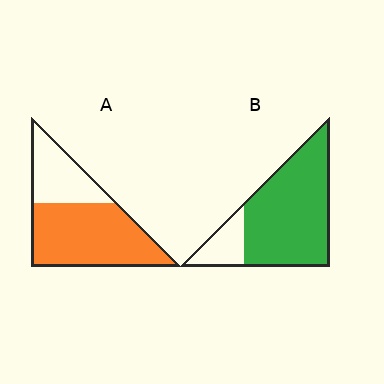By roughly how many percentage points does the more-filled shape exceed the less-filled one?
By roughly 15 percentage points (B over A).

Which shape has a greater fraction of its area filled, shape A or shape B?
Shape B.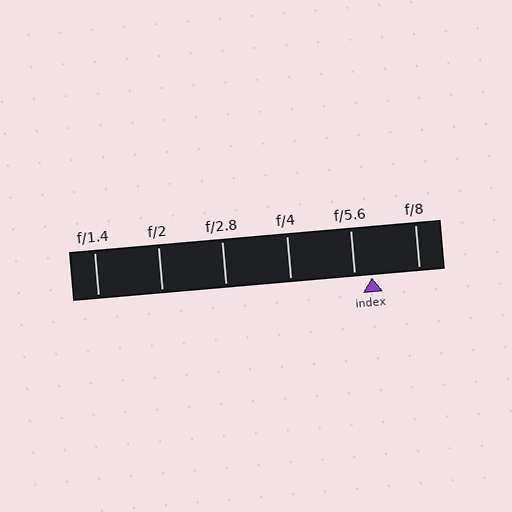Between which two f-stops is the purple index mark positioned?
The index mark is between f/5.6 and f/8.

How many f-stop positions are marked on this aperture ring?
There are 6 f-stop positions marked.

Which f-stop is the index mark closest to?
The index mark is closest to f/5.6.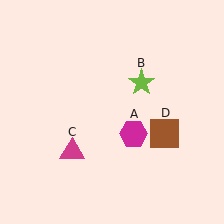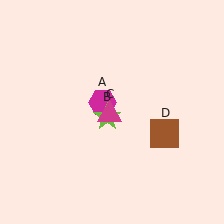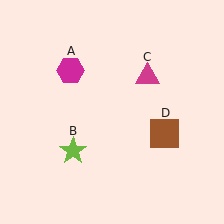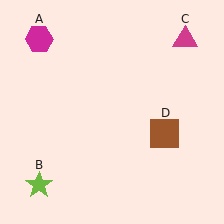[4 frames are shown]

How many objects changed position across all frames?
3 objects changed position: magenta hexagon (object A), lime star (object B), magenta triangle (object C).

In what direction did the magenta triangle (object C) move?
The magenta triangle (object C) moved up and to the right.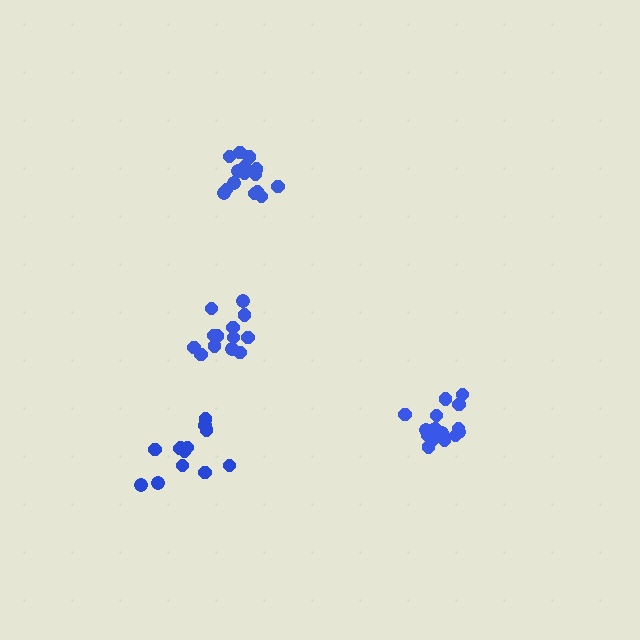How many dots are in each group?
Group 1: 13 dots, Group 2: 17 dots, Group 3: 13 dots, Group 4: 15 dots (58 total).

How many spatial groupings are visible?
There are 4 spatial groupings.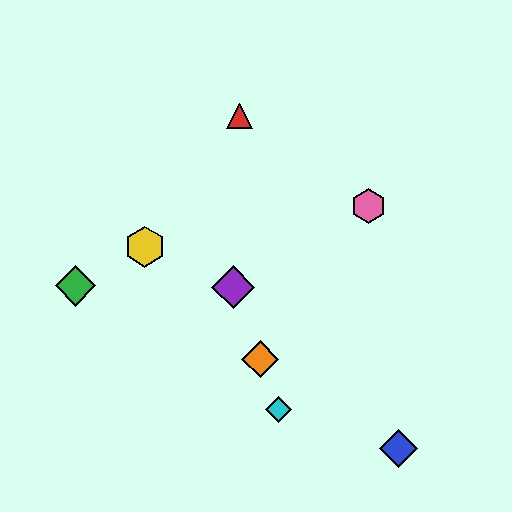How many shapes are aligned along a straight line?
3 shapes (the purple diamond, the orange diamond, the cyan diamond) are aligned along a straight line.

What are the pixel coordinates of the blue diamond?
The blue diamond is at (399, 449).